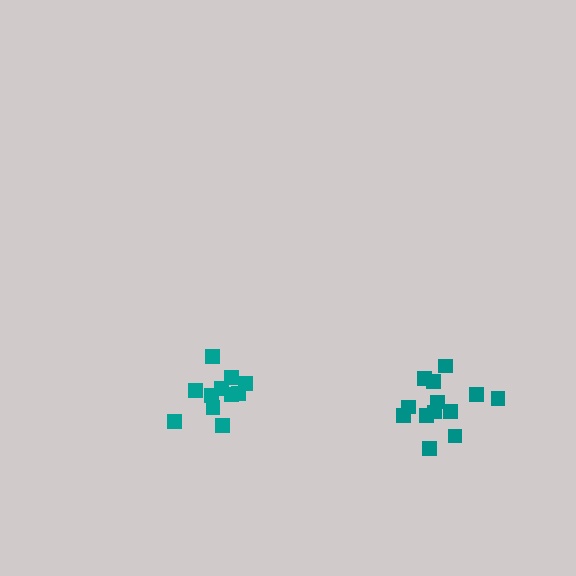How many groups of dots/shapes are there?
There are 2 groups.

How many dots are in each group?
Group 1: 13 dots, Group 2: 11 dots (24 total).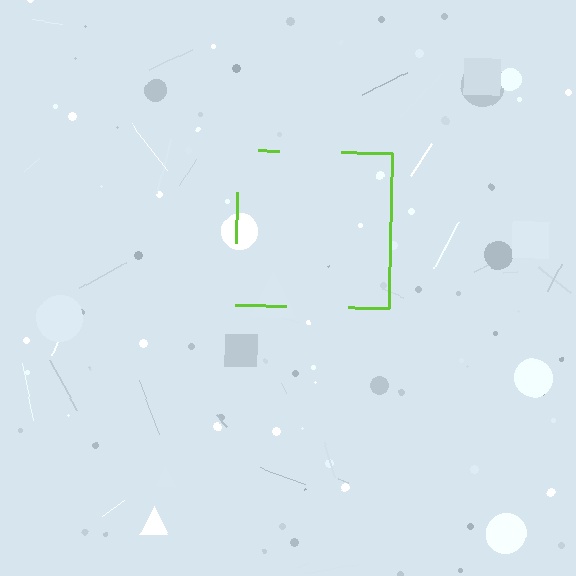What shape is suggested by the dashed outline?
The dashed outline suggests a square.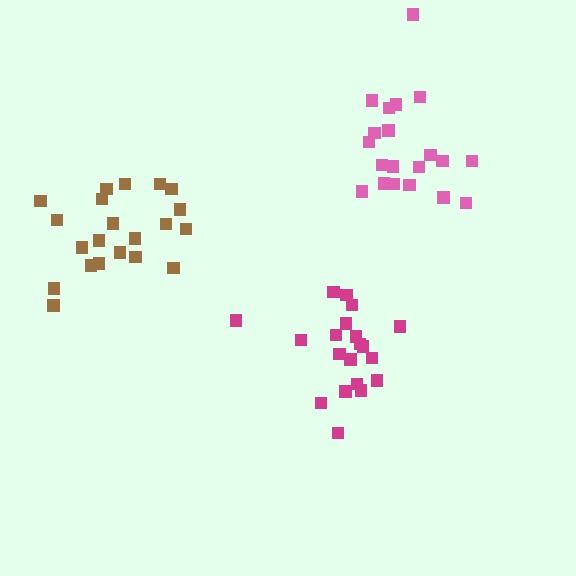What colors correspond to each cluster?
The clusters are colored: magenta, pink, brown.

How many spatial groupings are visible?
There are 3 spatial groupings.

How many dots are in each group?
Group 1: 20 dots, Group 2: 20 dots, Group 3: 21 dots (61 total).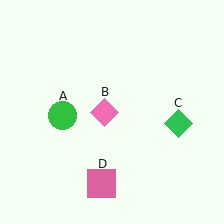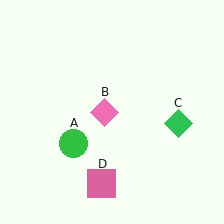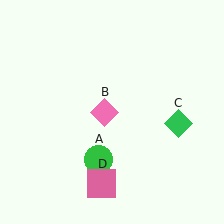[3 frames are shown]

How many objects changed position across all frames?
1 object changed position: green circle (object A).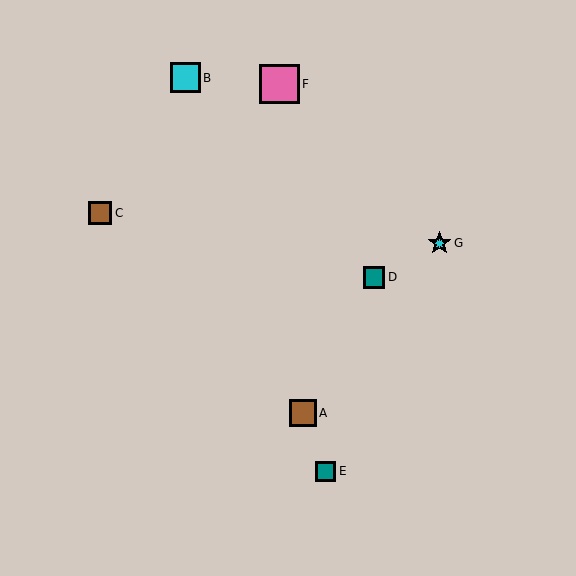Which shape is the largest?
The pink square (labeled F) is the largest.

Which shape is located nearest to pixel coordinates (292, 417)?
The brown square (labeled A) at (303, 413) is nearest to that location.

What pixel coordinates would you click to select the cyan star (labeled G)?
Click at (439, 243) to select the cyan star G.